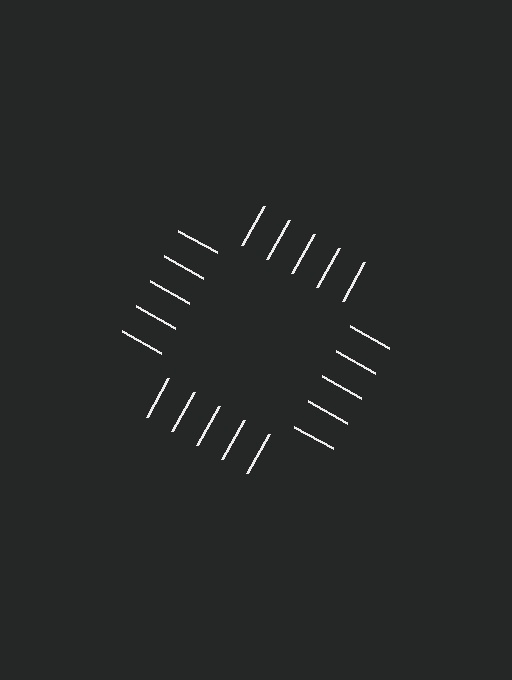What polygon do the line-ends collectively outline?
An illusory square — the line segments terminate on its edges but no continuous stroke is drawn.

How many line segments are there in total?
20 — 5 along each of the 4 edges.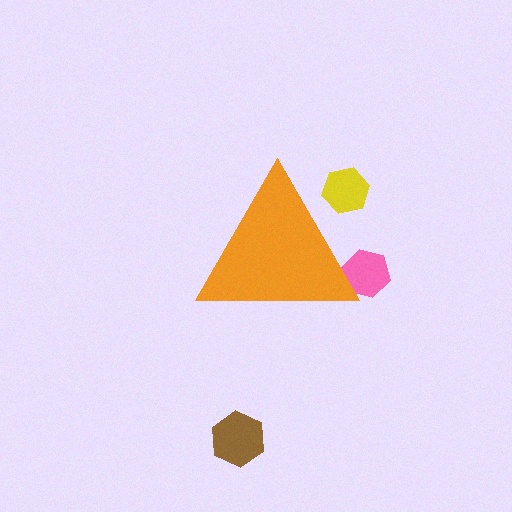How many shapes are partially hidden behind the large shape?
2 shapes are partially hidden.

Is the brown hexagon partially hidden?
No, the brown hexagon is fully visible.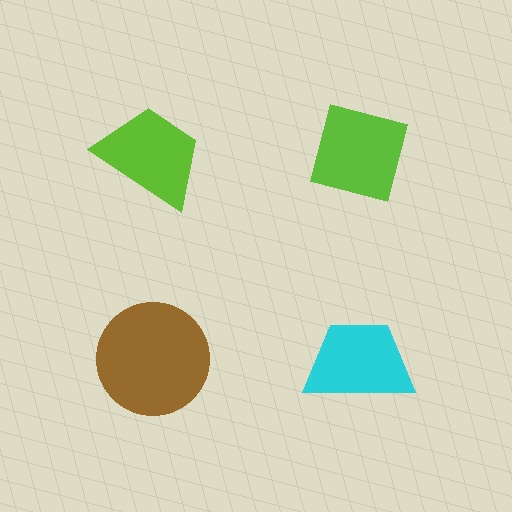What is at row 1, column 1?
A lime trapezoid.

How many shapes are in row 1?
2 shapes.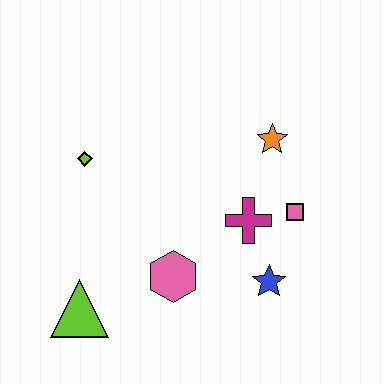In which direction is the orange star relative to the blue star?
The orange star is above the blue star.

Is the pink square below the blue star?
No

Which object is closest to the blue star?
The magenta cross is closest to the blue star.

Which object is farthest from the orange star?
The lime triangle is farthest from the orange star.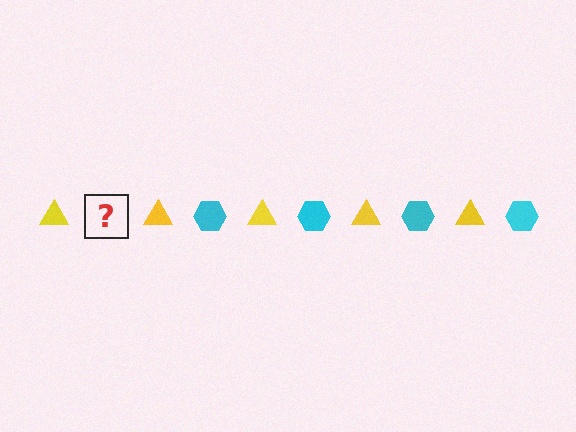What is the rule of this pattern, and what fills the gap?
The rule is that the pattern alternates between yellow triangle and cyan hexagon. The gap should be filled with a cyan hexagon.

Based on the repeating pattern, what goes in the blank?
The blank should be a cyan hexagon.